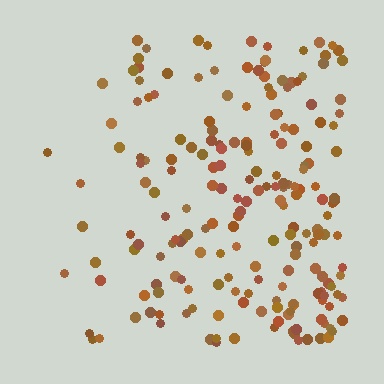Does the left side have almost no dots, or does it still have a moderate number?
Still a moderate number, just noticeably fewer than the right.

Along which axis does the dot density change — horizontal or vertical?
Horizontal.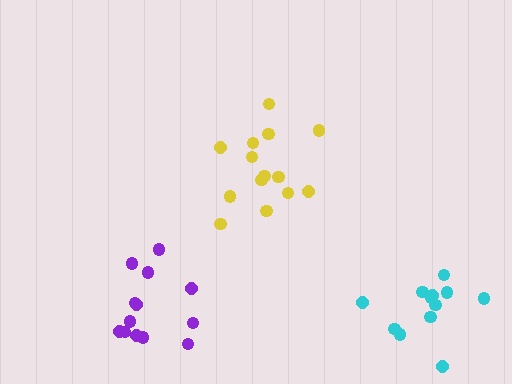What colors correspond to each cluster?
The clusters are colored: yellow, purple, cyan.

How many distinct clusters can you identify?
There are 3 distinct clusters.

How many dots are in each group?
Group 1: 14 dots, Group 2: 13 dots, Group 3: 12 dots (39 total).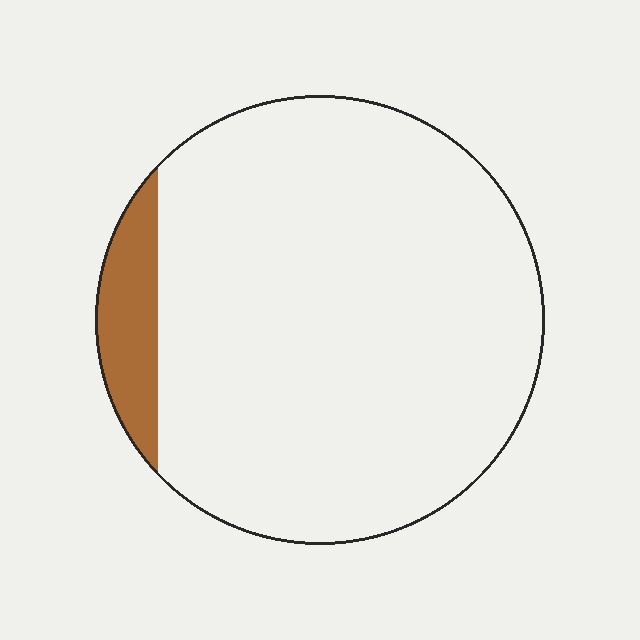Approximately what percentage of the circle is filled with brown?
Approximately 10%.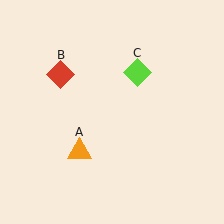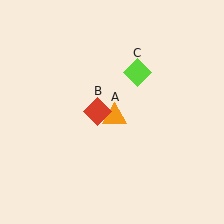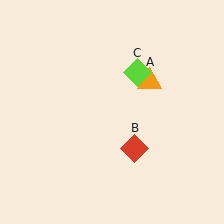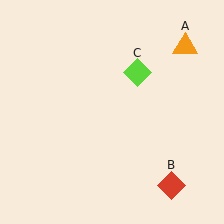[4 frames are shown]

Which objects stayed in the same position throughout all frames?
Lime diamond (object C) remained stationary.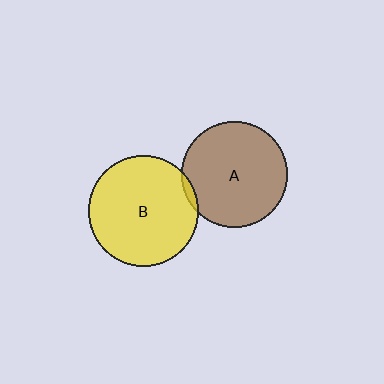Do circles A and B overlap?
Yes.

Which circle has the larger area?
Circle B (yellow).